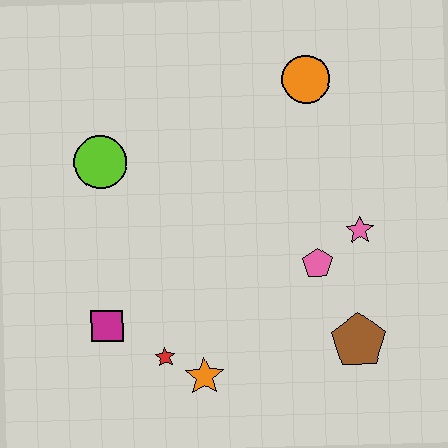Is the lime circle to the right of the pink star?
No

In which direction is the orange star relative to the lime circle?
The orange star is below the lime circle.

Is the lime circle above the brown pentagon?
Yes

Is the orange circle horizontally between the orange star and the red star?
No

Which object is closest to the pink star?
The pink pentagon is closest to the pink star.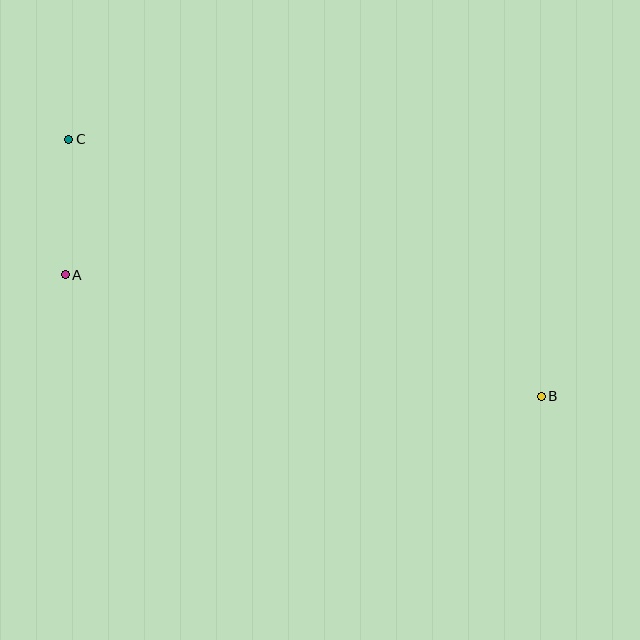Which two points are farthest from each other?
Points B and C are farthest from each other.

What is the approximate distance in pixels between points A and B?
The distance between A and B is approximately 491 pixels.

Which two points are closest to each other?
Points A and C are closest to each other.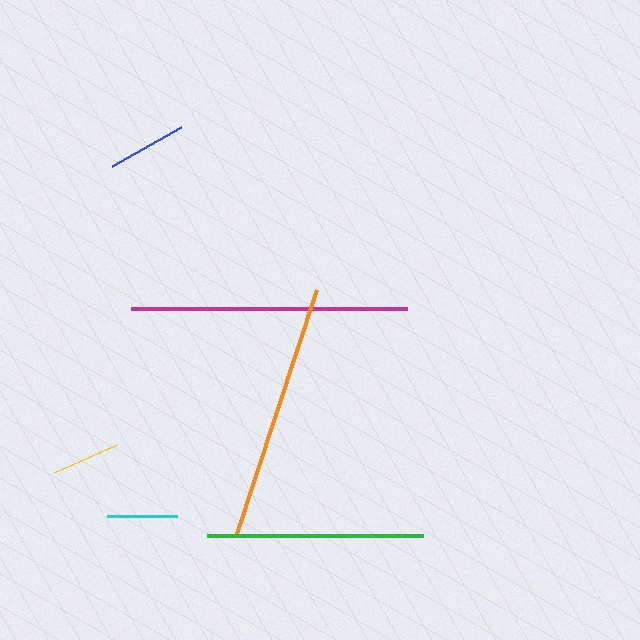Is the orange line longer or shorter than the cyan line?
The orange line is longer than the cyan line.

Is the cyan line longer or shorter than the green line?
The green line is longer than the cyan line.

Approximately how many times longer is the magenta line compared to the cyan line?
The magenta line is approximately 4.0 times the length of the cyan line.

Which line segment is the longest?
The magenta line is the longest at approximately 276 pixels.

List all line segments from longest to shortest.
From longest to shortest: magenta, orange, green, blue, cyan, yellow.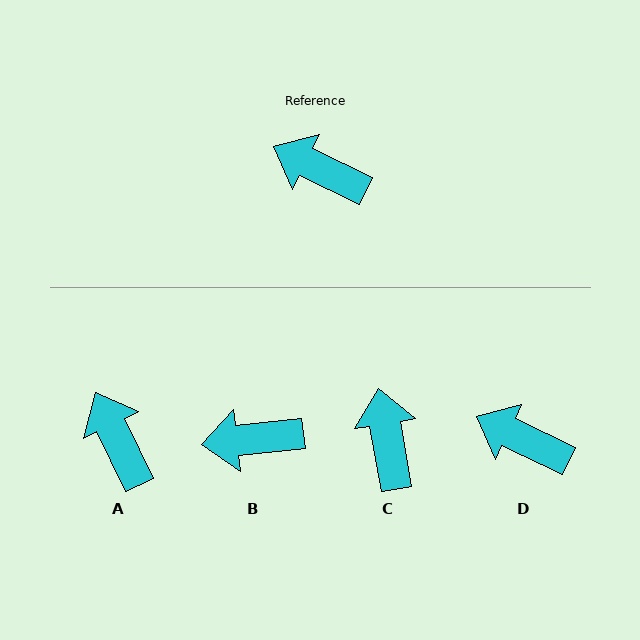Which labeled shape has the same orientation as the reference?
D.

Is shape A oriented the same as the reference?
No, it is off by about 39 degrees.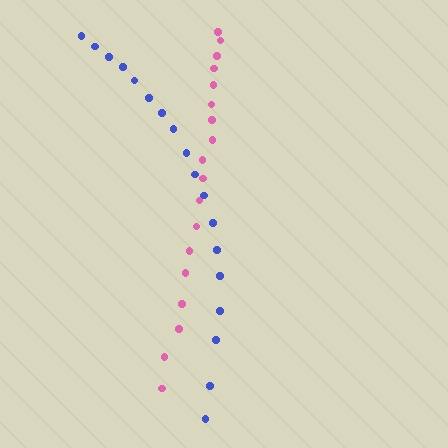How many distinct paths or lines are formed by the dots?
There are 2 distinct paths.